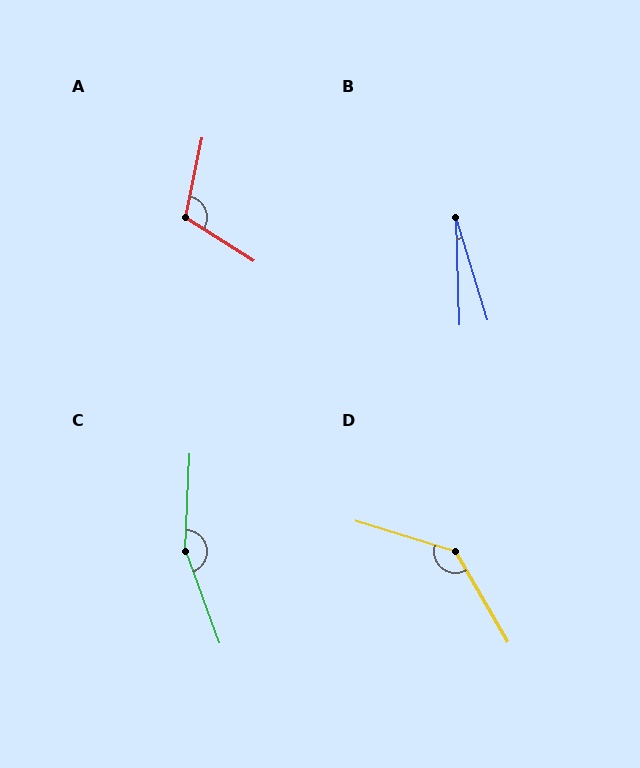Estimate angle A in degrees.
Approximately 111 degrees.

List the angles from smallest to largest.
B (15°), A (111°), D (137°), C (157°).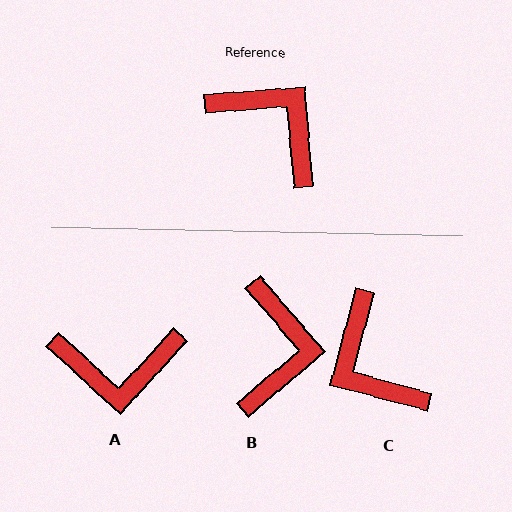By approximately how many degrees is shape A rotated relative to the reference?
Approximately 137 degrees clockwise.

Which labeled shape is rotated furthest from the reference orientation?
C, about 160 degrees away.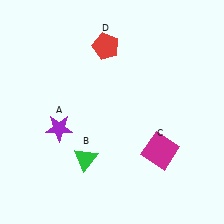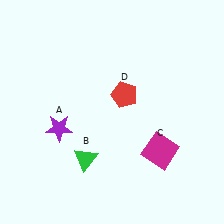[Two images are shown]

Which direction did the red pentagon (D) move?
The red pentagon (D) moved down.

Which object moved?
The red pentagon (D) moved down.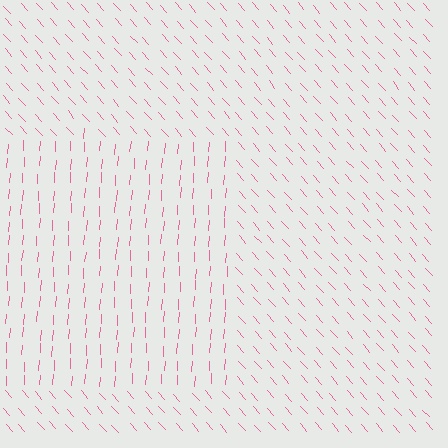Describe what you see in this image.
The image is filled with small pink line segments. A rectangle region in the image has lines oriented differently from the surrounding lines, creating a visible texture boundary.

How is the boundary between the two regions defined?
The boundary is defined purely by a change in line orientation (approximately 45 degrees difference). All lines are the same color and thickness.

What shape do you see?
I see a rectangle.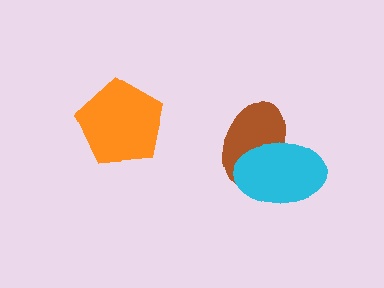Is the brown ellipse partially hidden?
Yes, it is partially covered by another shape.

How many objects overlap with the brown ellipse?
1 object overlaps with the brown ellipse.